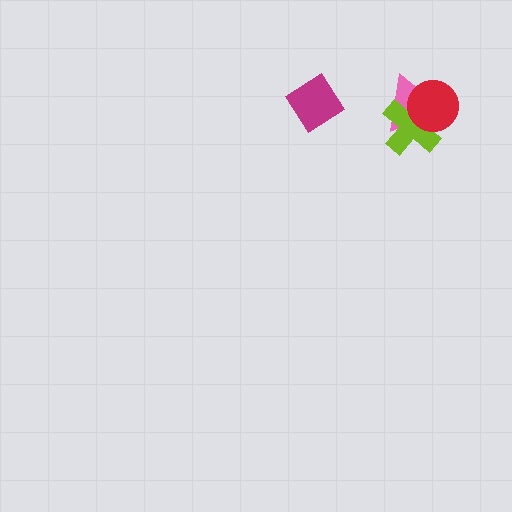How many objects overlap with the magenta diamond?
0 objects overlap with the magenta diamond.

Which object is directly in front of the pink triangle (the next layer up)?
The lime cross is directly in front of the pink triangle.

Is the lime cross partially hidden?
Yes, it is partially covered by another shape.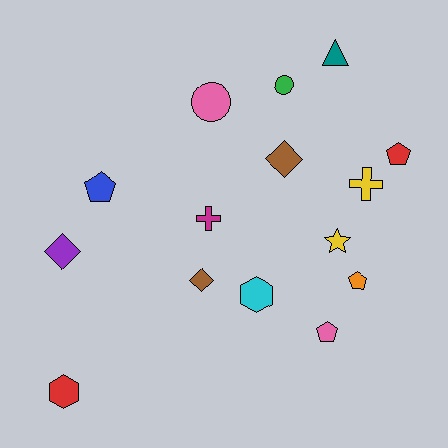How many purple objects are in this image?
There is 1 purple object.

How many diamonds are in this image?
There are 3 diamonds.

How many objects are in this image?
There are 15 objects.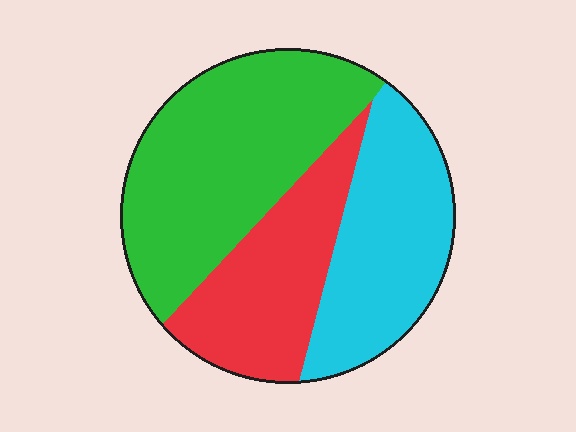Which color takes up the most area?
Green, at roughly 45%.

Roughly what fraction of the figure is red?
Red covers roughly 25% of the figure.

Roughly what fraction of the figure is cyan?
Cyan takes up about one third (1/3) of the figure.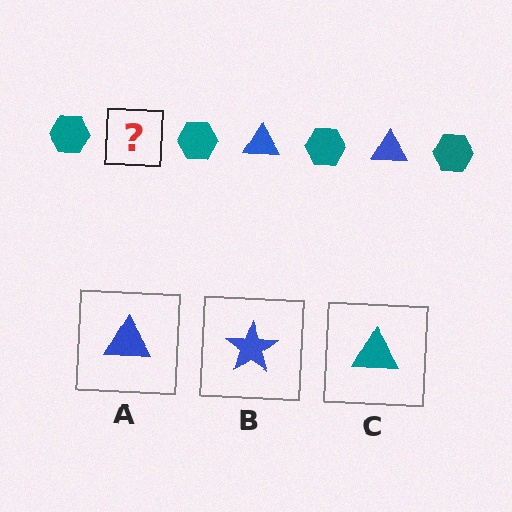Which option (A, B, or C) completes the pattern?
A.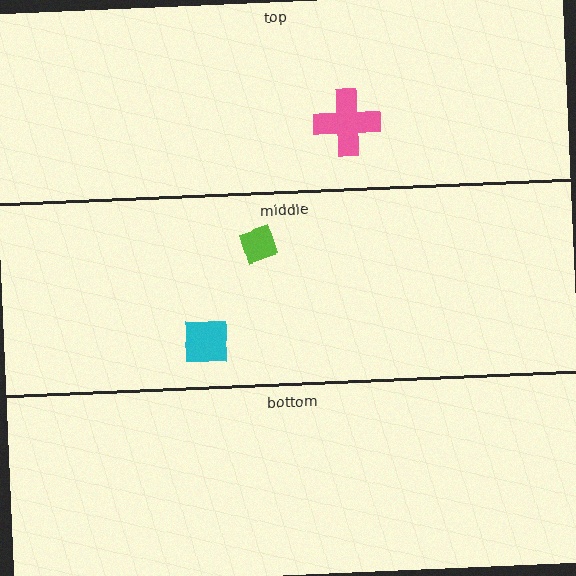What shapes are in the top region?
The pink cross.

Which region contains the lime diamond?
The middle region.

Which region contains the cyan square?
The middle region.